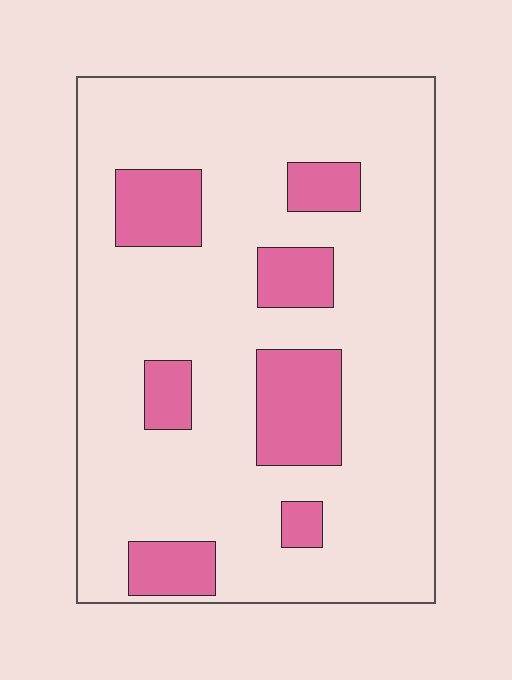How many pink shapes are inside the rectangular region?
7.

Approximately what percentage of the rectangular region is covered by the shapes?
Approximately 20%.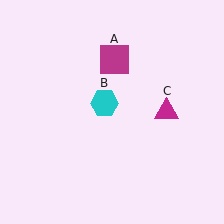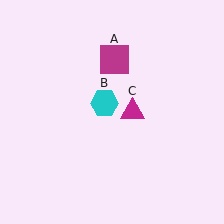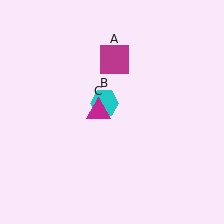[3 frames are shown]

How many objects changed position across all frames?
1 object changed position: magenta triangle (object C).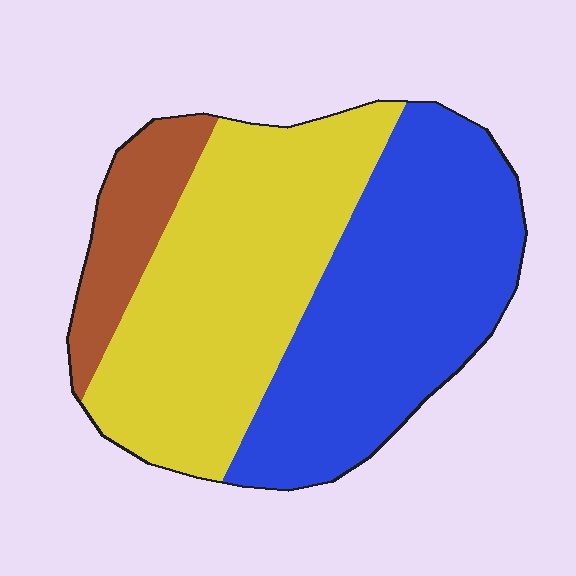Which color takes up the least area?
Brown, at roughly 10%.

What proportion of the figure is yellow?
Yellow takes up about two fifths (2/5) of the figure.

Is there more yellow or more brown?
Yellow.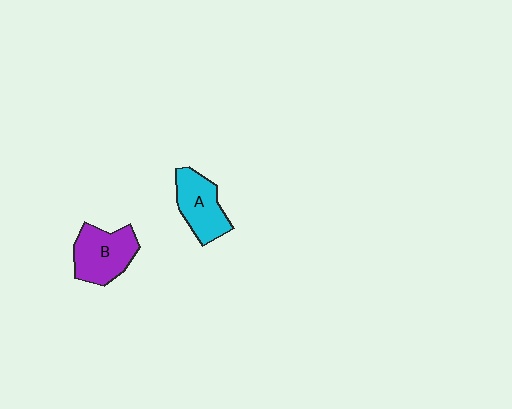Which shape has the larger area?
Shape B (purple).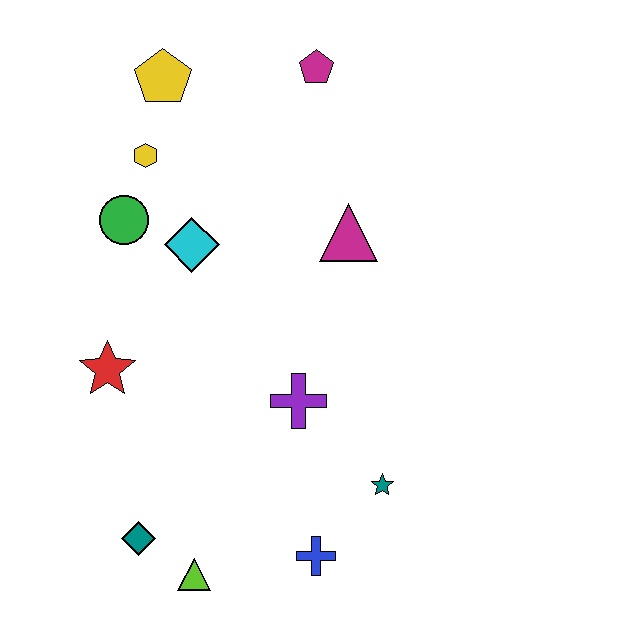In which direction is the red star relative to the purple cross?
The red star is to the left of the purple cross.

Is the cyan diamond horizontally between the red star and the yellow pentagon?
No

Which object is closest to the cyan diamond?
The green circle is closest to the cyan diamond.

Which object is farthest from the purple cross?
The yellow pentagon is farthest from the purple cross.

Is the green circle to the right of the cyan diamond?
No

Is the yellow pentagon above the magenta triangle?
Yes